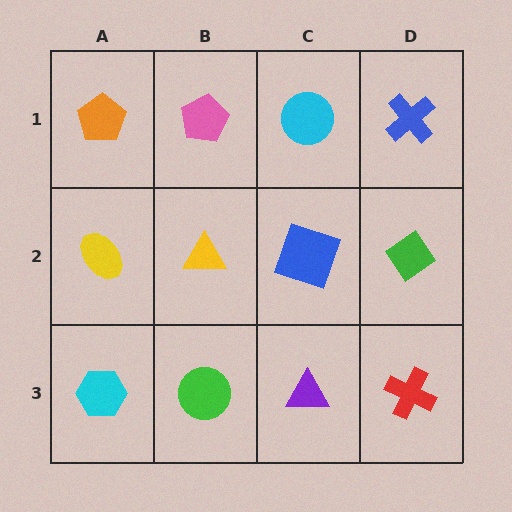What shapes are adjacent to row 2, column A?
An orange pentagon (row 1, column A), a cyan hexagon (row 3, column A), a yellow triangle (row 2, column B).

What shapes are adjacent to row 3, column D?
A green diamond (row 2, column D), a purple triangle (row 3, column C).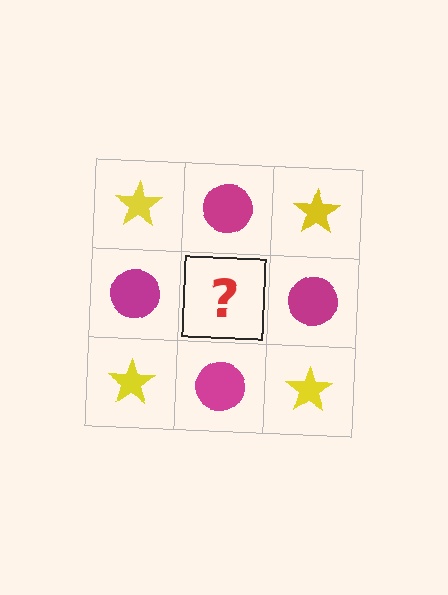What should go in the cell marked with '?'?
The missing cell should contain a yellow star.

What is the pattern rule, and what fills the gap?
The rule is that it alternates yellow star and magenta circle in a checkerboard pattern. The gap should be filled with a yellow star.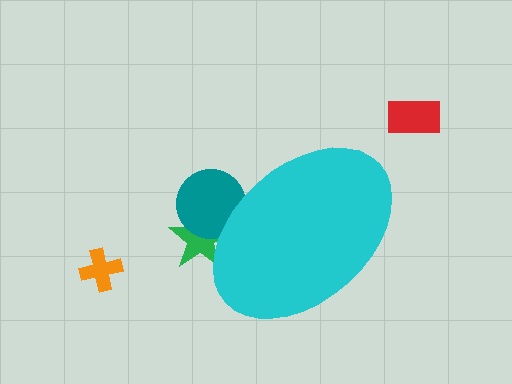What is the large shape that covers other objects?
A cyan ellipse.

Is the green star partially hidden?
Yes, the green star is partially hidden behind the cyan ellipse.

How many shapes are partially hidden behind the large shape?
2 shapes are partially hidden.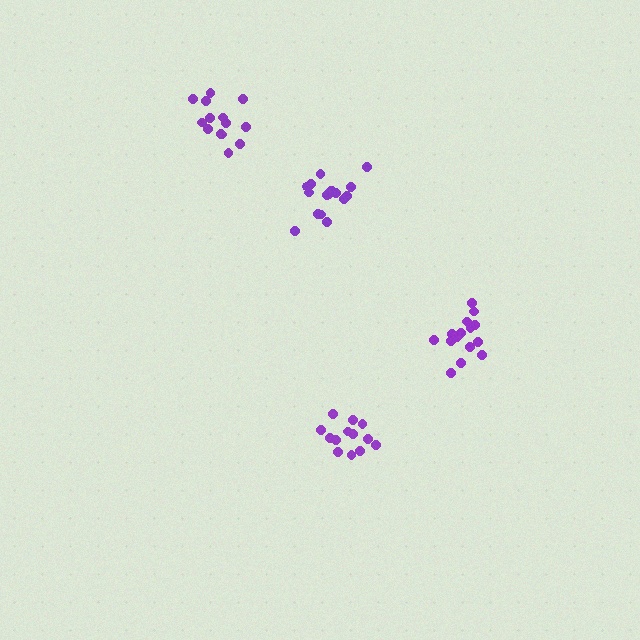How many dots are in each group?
Group 1: 17 dots, Group 2: 14 dots, Group 3: 13 dots, Group 4: 15 dots (59 total).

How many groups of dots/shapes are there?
There are 4 groups.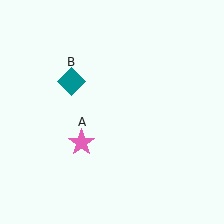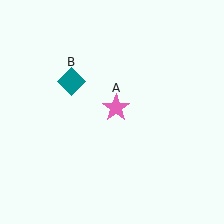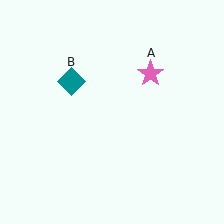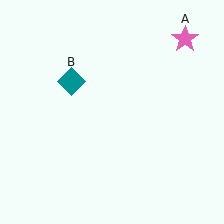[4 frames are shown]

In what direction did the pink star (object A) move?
The pink star (object A) moved up and to the right.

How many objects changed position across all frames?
1 object changed position: pink star (object A).